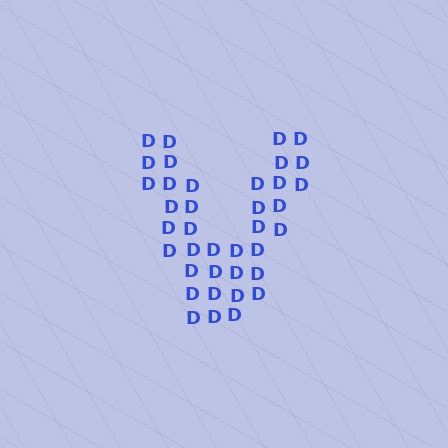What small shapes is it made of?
It is made of small letter D's.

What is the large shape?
The large shape is the letter V.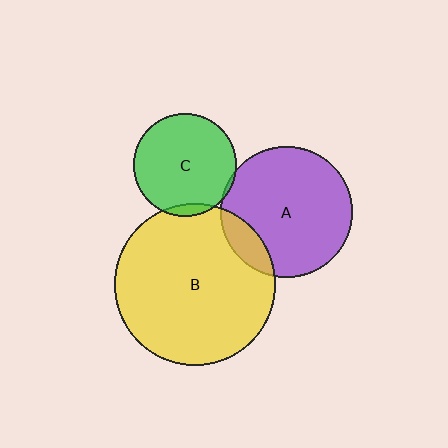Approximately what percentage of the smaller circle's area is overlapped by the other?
Approximately 5%.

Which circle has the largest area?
Circle B (yellow).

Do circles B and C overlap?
Yes.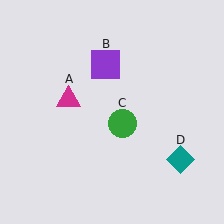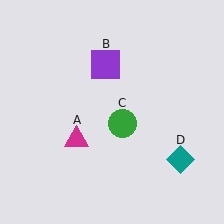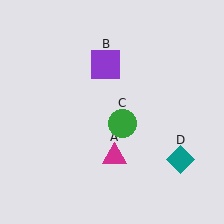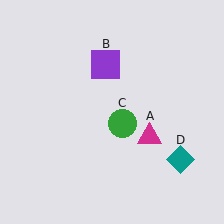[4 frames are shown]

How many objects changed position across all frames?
1 object changed position: magenta triangle (object A).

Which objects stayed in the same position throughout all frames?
Purple square (object B) and green circle (object C) and teal diamond (object D) remained stationary.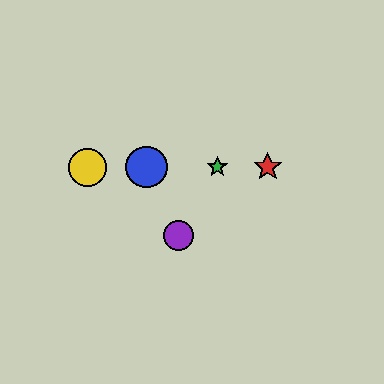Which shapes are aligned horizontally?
The red star, the blue circle, the green star, the yellow circle are aligned horizontally.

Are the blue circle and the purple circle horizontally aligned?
No, the blue circle is at y≈167 and the purple circle is at y≈236.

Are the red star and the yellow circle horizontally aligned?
Yes, both are at y≈167.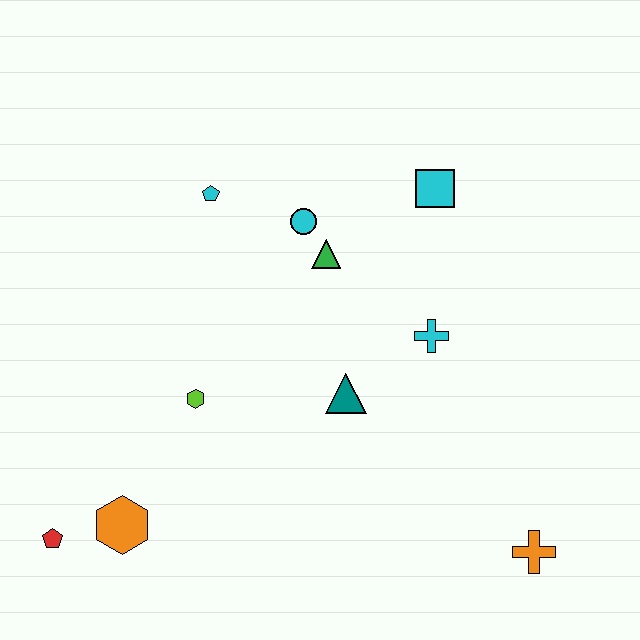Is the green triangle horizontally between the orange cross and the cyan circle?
Yes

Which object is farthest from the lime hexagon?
The orange cross is farthest from the lime hexagon.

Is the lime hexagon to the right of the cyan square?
No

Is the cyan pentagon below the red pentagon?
No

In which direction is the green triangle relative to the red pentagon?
The green triangle is above the red pentagon.